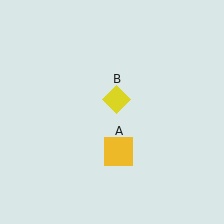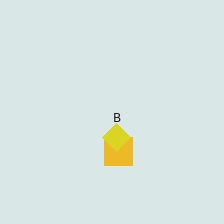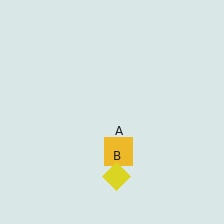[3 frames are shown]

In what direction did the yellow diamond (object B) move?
The yellow diamond (object B) moved down.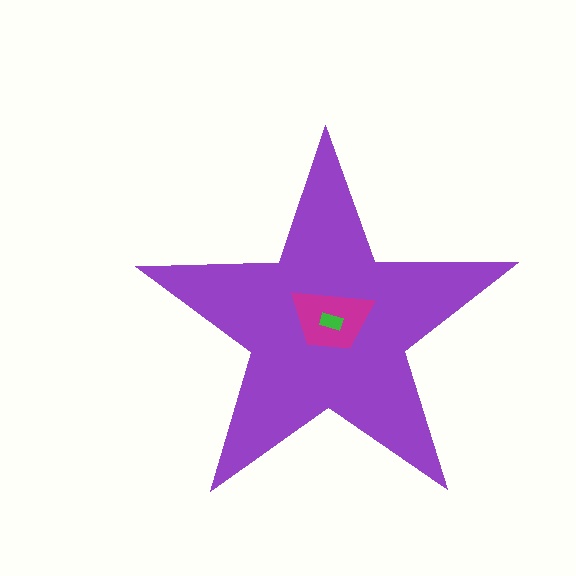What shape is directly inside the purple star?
The magenta trapezoid.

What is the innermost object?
The green rectangle.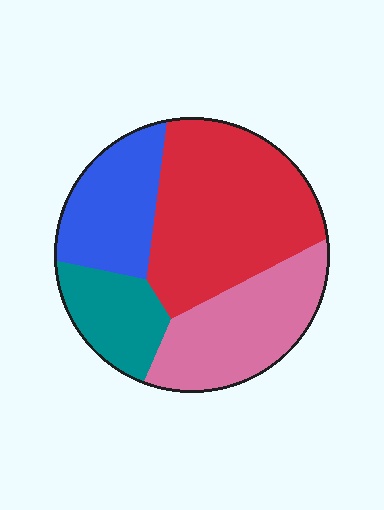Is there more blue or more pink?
Pink.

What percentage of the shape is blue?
Blue covers around 20% of the shape.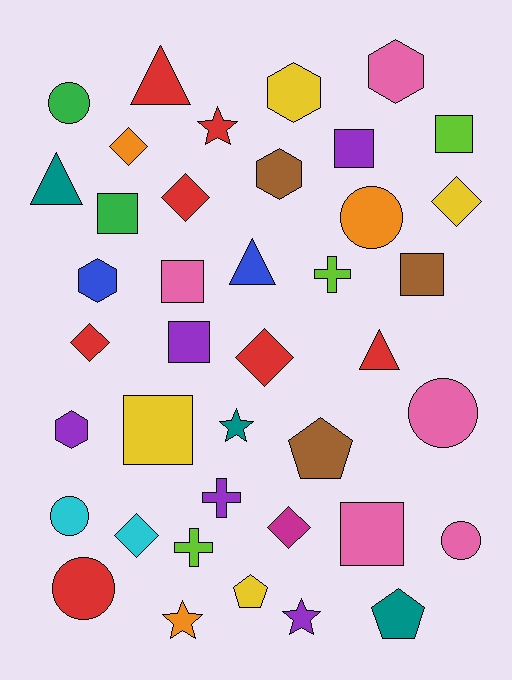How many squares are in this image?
There are 8 squares.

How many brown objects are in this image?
There are 3 brown objects.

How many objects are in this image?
There are 40 objects.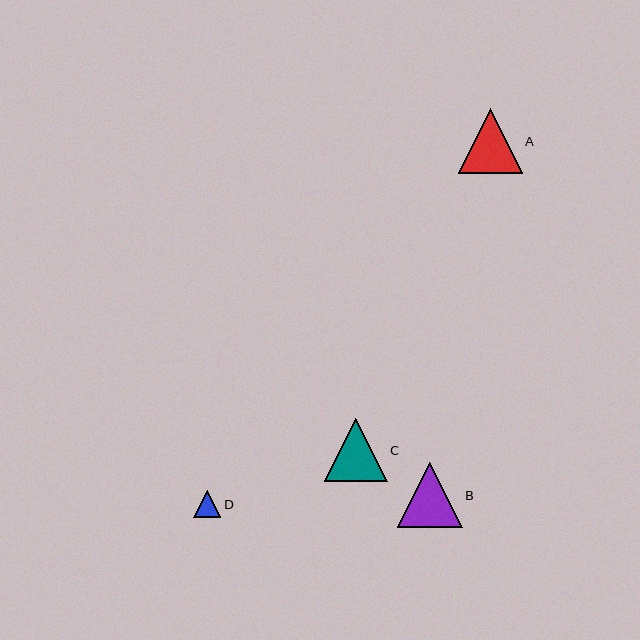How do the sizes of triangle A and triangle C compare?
Triangle A and triangle C are approximately the same size.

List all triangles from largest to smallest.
From largest to smallest: B, A, C, D.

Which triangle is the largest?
Triangle B is the largest with a size of approximately 65 pixels.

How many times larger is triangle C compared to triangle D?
Triangle C is approximately 2.3 times the size of triangle D.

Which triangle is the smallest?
Triangle D is the smallest with a size of approximately 27 pixels.